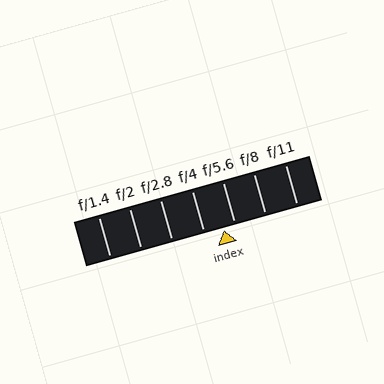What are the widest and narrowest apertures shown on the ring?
The widest aperture shown is f/1.4 and the narrowest is f/11.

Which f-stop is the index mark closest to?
The index mark is closest to f/5.6.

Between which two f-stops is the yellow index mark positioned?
The index mark is between f/4 and f/5.6.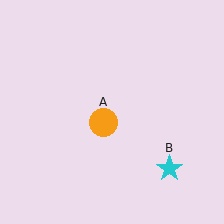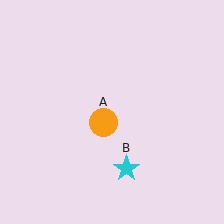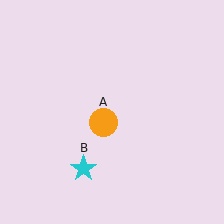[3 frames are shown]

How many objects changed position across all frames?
1 object changed position: cyan star (object B).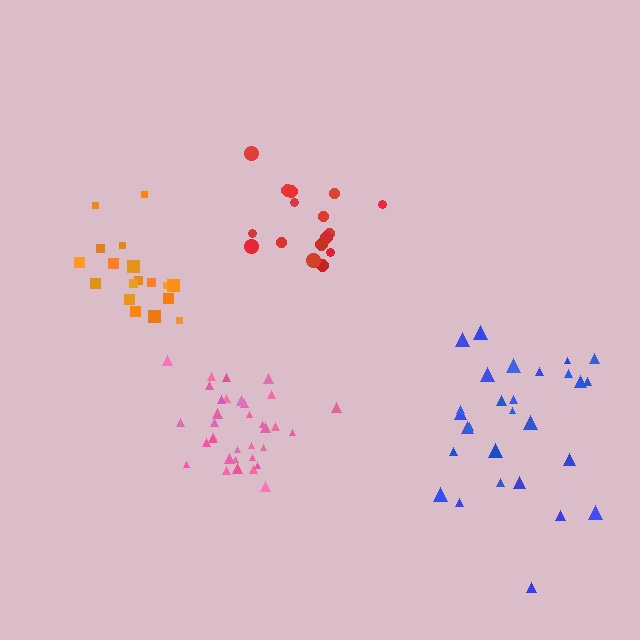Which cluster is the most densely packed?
Pink.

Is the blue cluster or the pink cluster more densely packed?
Pink.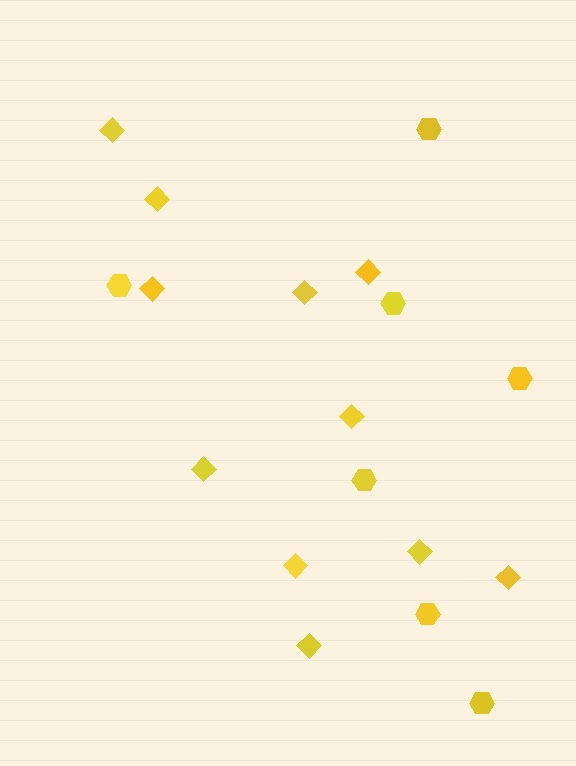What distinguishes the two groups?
There are 2 groups: one group of hexagons (7) and one group of diamonds (11).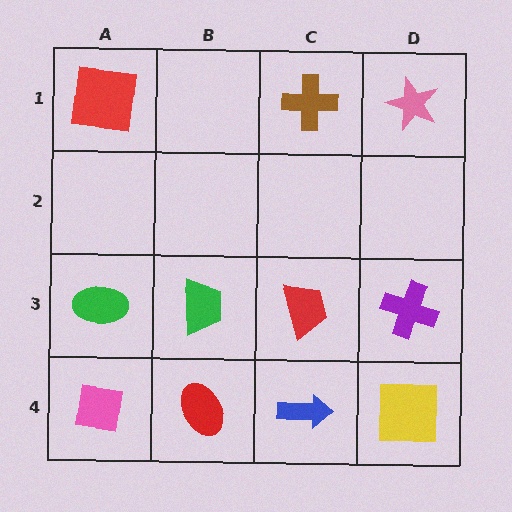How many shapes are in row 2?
0 shapes.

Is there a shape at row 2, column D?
No, that cell is empty.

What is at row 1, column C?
A brown cross.